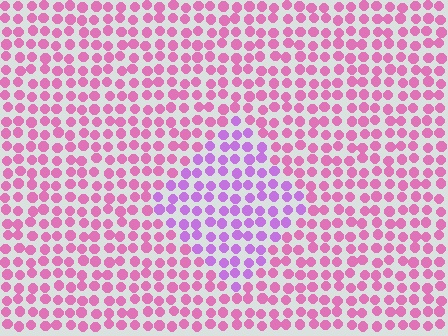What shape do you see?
I see a diamond.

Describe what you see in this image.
The image is filled with small pink elements in a uniform arrangement. A diamond-shaped region is visible where the elements are tinted to a slightly different hue, forming a subtle color boundary.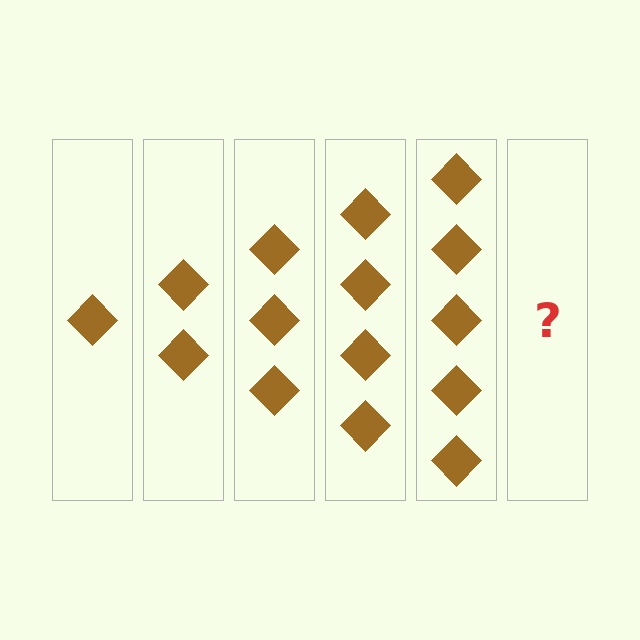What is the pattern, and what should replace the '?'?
The pattern is that each step adds one more diamond. The '?' should be 6 diamonds.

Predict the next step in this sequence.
The next step is 6 diamonds.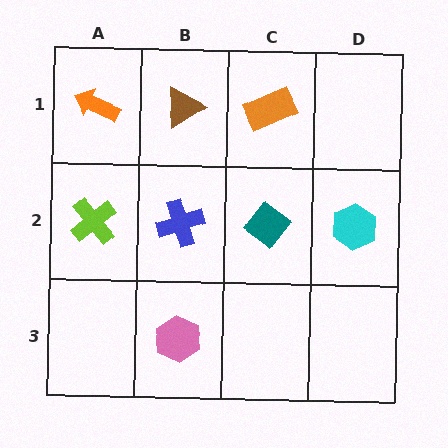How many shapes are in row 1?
3 shapes.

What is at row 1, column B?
A brown triangle.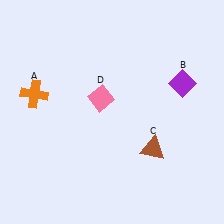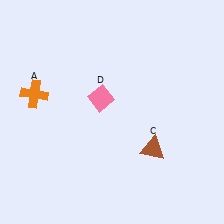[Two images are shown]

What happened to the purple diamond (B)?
The purple diamond (B) was removed in Image 2. It was in the top-right area of Image 1.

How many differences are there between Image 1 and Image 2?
There is 1 difference between the two images.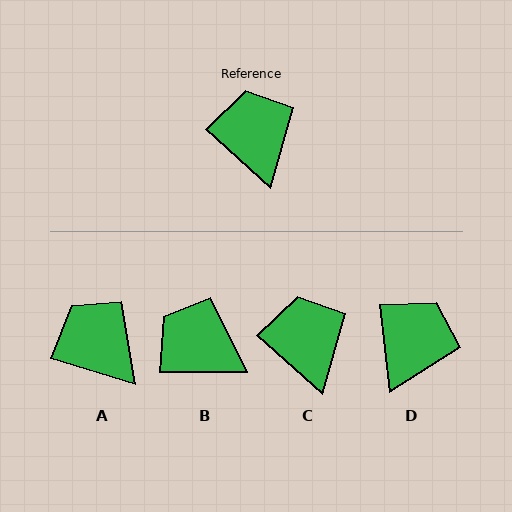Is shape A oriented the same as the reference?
No, it is off by about 25 degrees.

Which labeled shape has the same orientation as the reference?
C.